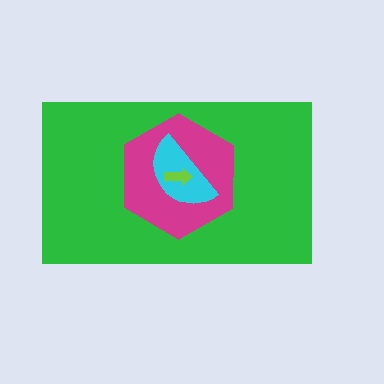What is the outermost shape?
The green rectangle.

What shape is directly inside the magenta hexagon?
The cyan semicircle.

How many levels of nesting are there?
4.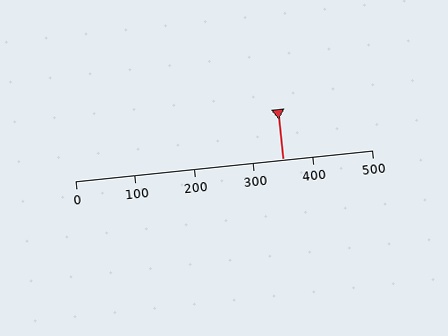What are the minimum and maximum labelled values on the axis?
The axis runs from 0 to 500.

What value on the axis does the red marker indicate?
The marker indicates approximately 350.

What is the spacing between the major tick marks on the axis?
The major ticks are spaced 100 apart.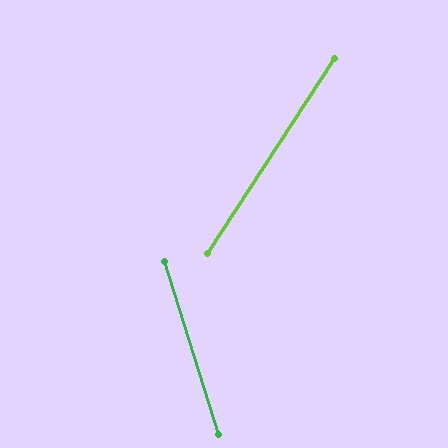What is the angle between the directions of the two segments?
Approximately 50 degrees.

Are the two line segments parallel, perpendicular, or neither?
Neither parallel nor perpendicular — they differ by about 50°.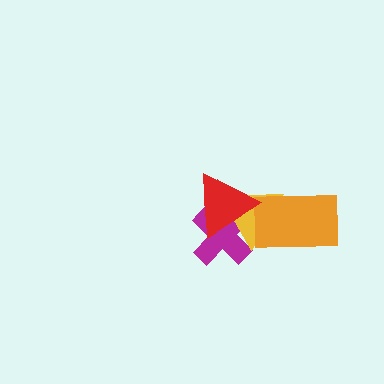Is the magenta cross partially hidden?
Yes, it is partially covered by another shape.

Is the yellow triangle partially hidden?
Yes, it is partially covered by another shape.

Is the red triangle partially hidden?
No, no other shape covers it.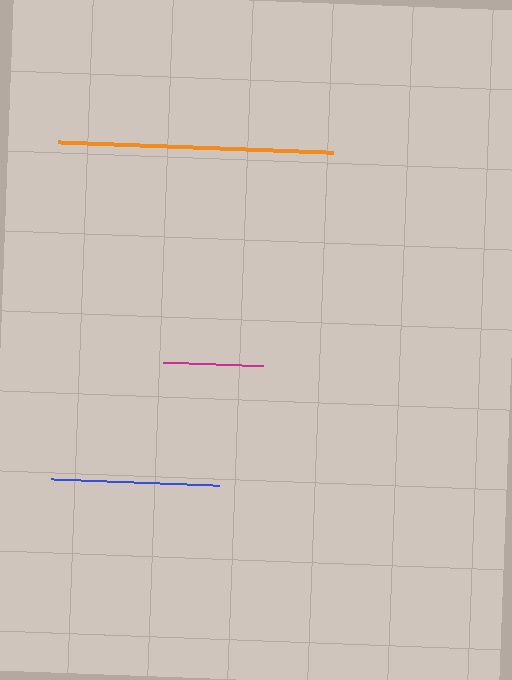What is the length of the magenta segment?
The magenta segment is approximately 100 pixels long.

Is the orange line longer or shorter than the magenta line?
The orange line is longer than the magenta line.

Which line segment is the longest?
The orange line is the longest at approximately 275 pixels.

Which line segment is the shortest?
The magenta line is the shortest at approximately 100 pixels.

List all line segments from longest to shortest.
From longest to shortest: orange, blue, magenta.